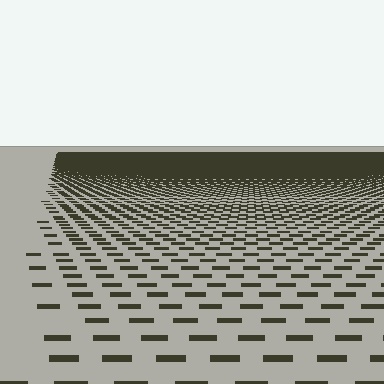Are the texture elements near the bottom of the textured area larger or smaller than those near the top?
Larger. Near the bottom, elements are closer to the viewer and appear at a bigger on-screen size.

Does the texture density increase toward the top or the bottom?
Density increases toward the top.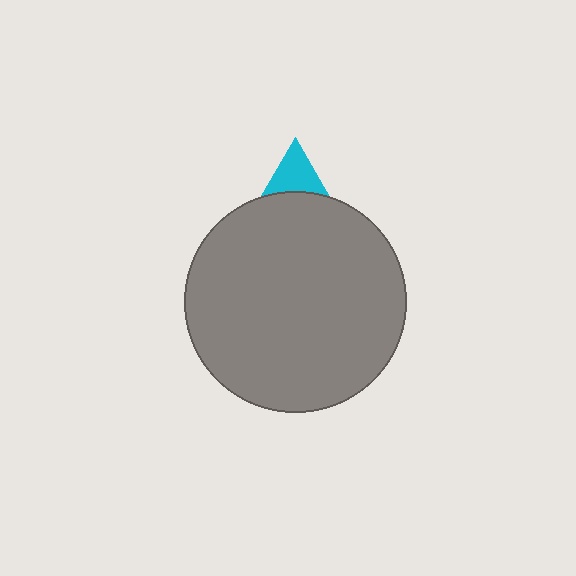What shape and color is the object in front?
The object in front is a gray circle.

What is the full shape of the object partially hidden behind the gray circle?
The partially hidden object is a cyan triangle.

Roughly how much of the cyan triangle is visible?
A small part of it is visible (roughly 34%).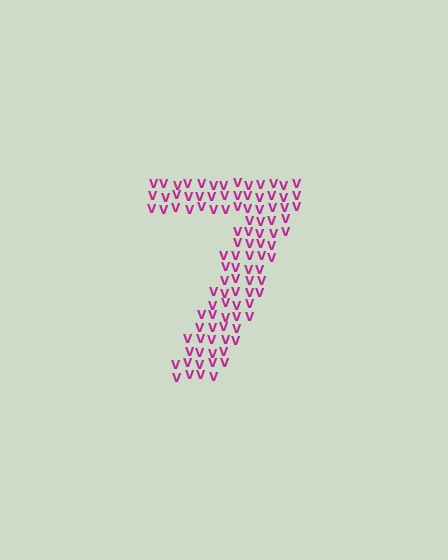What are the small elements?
The small elements are letter V's.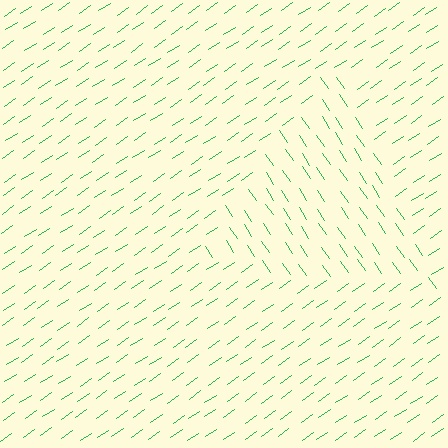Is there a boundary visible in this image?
Yes, there is a texture boundary formed by a change in line orientation.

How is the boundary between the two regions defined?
The boundary is defined purely by a change in line orientation (approximately 90 degrees difference). All lines are the same color and thickness.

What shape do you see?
I see a triangle.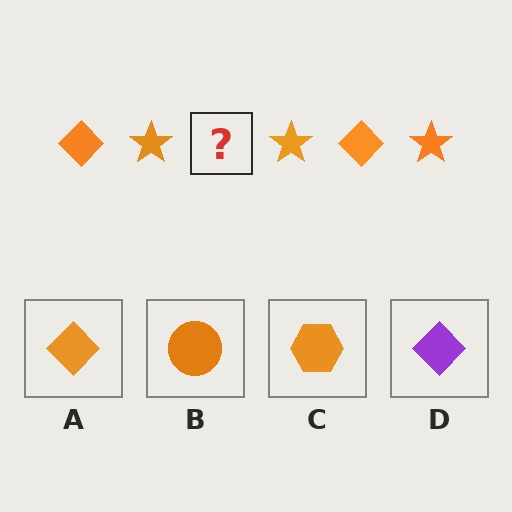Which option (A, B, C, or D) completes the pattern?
A.